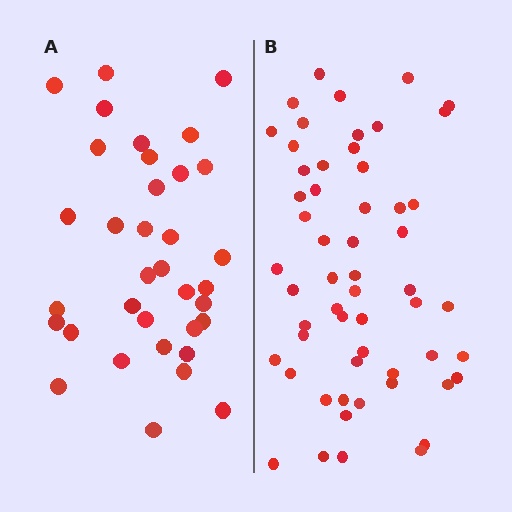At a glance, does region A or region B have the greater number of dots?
Region B (the right region) has more dots.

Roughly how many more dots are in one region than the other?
Region B has approximately 20 more dots than region A.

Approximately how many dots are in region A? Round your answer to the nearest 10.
About 40 dots. (The exact count is 35, which rounds to 40.)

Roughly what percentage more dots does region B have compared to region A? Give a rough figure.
About 60% more.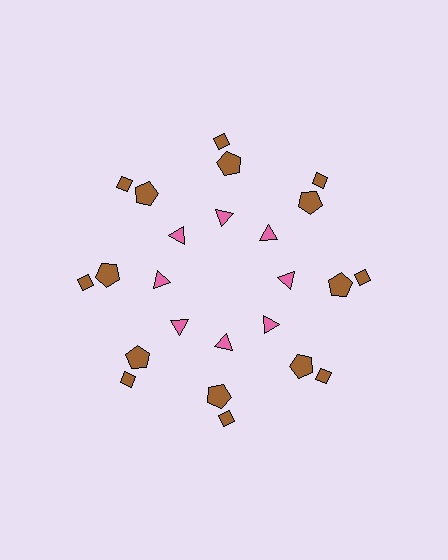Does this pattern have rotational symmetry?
Yes, this pattern has 8-fold rotational symmetry. It looks the same after rotating 45 degrees around the center.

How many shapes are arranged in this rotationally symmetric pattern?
There are 24 shapes, arranged in 8 groups of 3.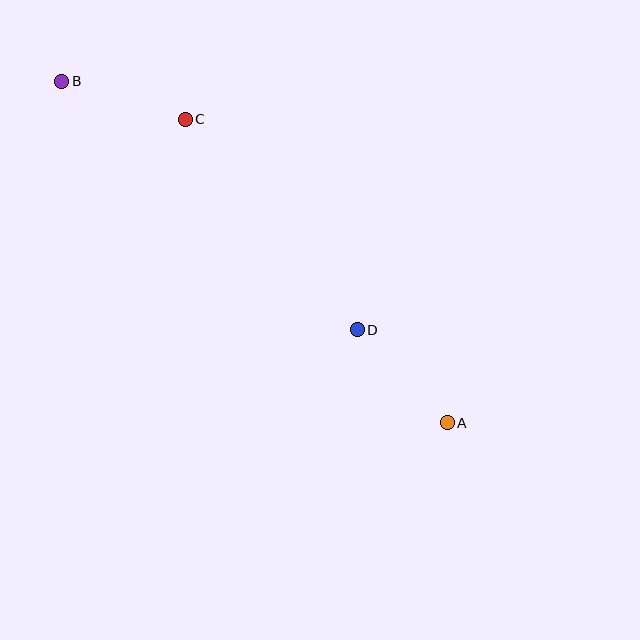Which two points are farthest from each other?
Points A and B are farthest from each other.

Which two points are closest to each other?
Points B and C are closest to each other.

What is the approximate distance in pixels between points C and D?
The distance between C and D is approximately 272 pixels.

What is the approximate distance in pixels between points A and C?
The distance between A and C is approximately 401 pixels.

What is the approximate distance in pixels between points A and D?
The distance between A and D is approximately 129 pixels.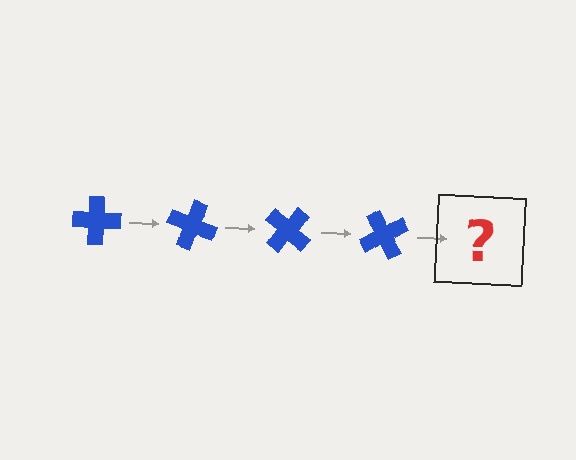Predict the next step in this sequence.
The next step is a blue cross rotated 80 degrees.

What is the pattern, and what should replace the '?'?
The pattern is that the cross rotates 20 degrees each step. The '?' should be a blue cross rotated 80 degrees.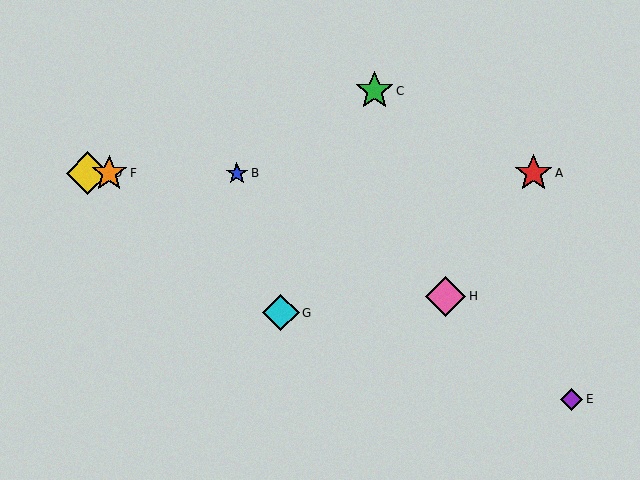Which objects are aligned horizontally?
Objects A, B, D, F are aligned horizontally.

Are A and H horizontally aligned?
No, A is at y≈173 and H is at y≈296.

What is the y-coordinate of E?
Object E is at y≈399.